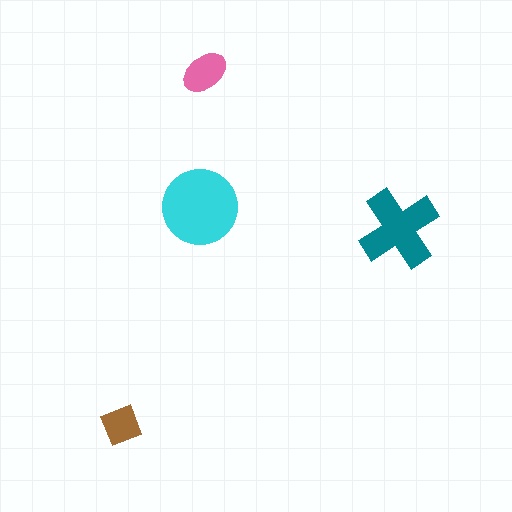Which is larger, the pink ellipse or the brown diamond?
The pink ellipse.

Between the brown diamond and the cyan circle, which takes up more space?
The cyan circle.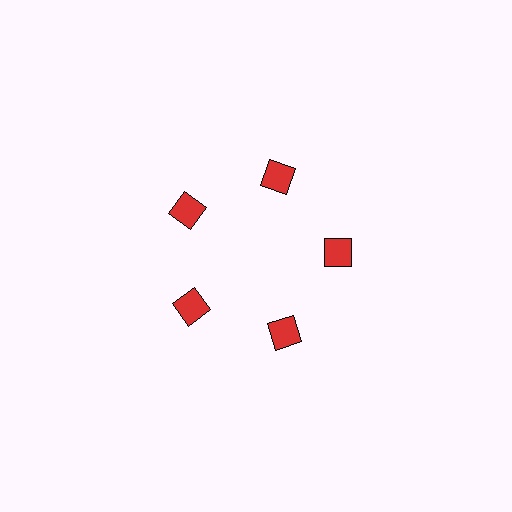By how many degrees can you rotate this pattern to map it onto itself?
The pattern maps onto itself every 72 degrees of rotation.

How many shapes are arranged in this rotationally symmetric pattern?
There are 5 shapes, arranged in 5 groups of 1.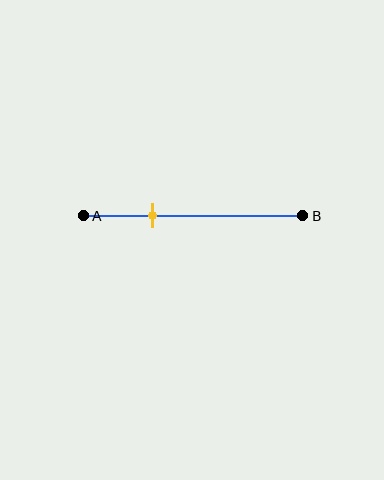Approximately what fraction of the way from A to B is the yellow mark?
The yellow mark is approximately 30% of the way from A to B.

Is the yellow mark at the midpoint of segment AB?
No, the mark is at about 30% from A, not at the 50% midpoint.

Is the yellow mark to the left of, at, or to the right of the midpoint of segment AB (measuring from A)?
The yellow mark is to the left of the midpoint of segment AB.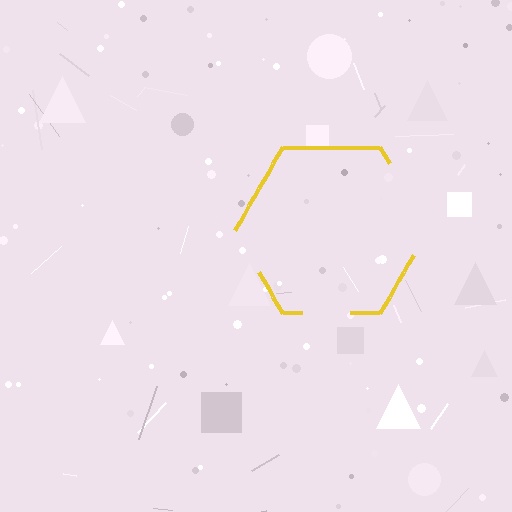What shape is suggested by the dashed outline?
The dashed outline suggests a hexagon.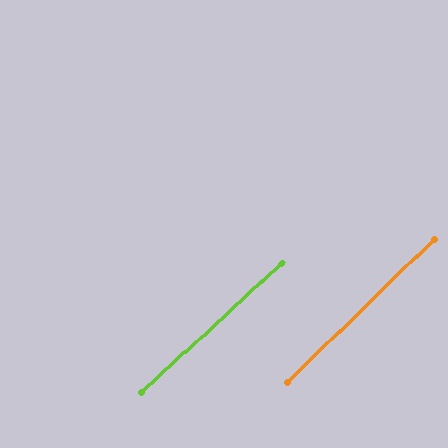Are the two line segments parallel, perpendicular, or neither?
Parallel — their directions differ by only 1.7°.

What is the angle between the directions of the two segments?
Approximately 2 degrees.